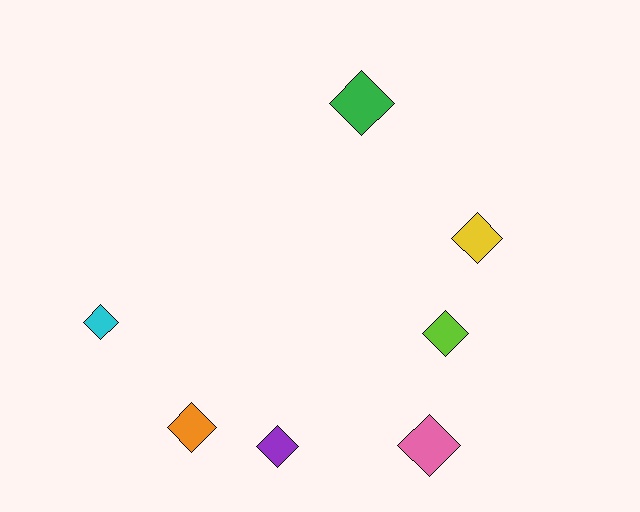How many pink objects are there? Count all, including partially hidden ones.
There is 1 pink object.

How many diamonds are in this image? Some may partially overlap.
There are 7 diamonds.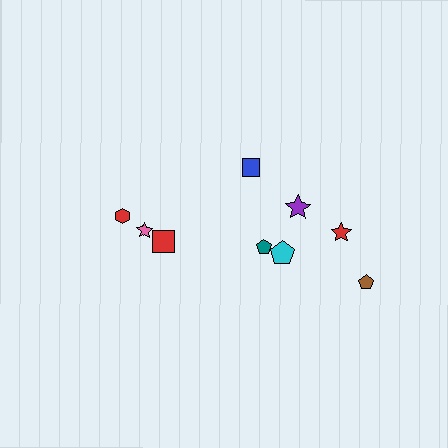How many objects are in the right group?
There are 6 objects.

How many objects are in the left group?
There are 3 objects.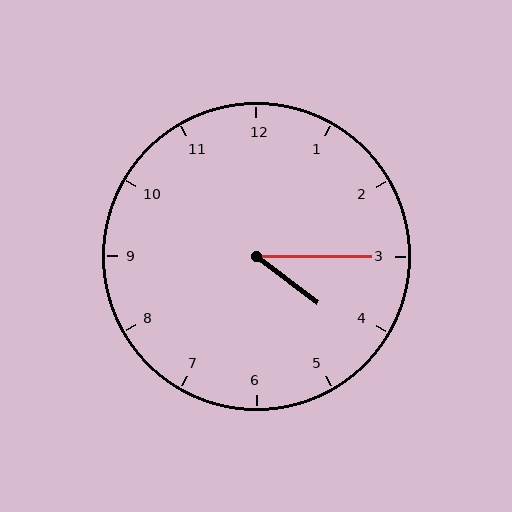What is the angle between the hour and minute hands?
Approximately 38 degrees.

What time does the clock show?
4:15.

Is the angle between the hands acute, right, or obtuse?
It is acute.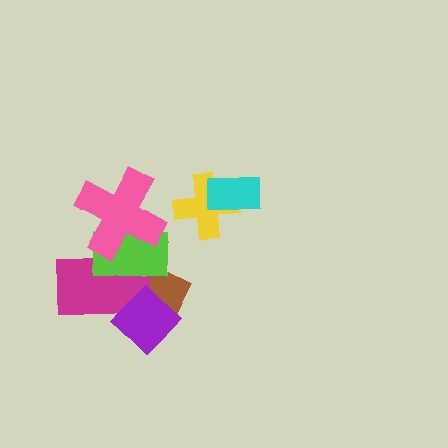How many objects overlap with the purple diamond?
2 objects overlap with the purple diamond.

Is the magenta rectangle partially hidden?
Yes, it is partially covered by another shape.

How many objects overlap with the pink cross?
2 objects overlap with the pink cross.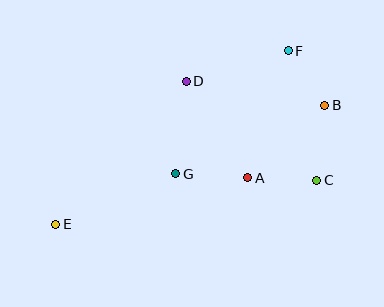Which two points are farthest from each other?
Points B and E are farthest from each other.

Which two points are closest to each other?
Points B and F are closest to each other.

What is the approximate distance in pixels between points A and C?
The distance between A and C is approximately 69 pixels.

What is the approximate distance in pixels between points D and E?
The distance between D and E is approximately 194 pixels.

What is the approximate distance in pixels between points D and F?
The distance between D and F is approximately 106 pixels.